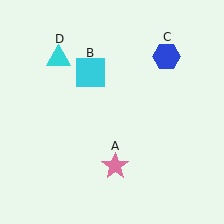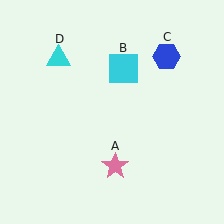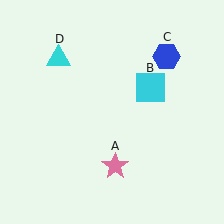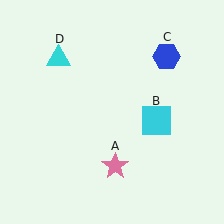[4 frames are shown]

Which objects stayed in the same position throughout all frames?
Pink star (object A) and blue hexagon (object C) and cyan triangle (object D) remained stationary.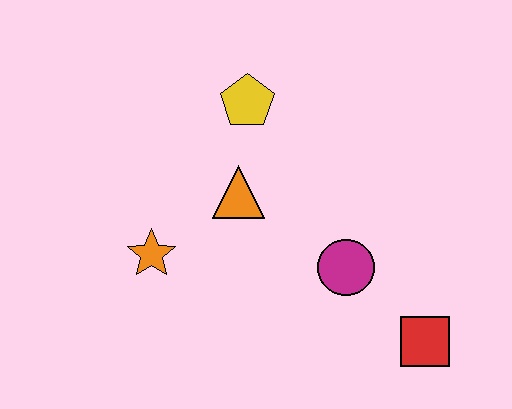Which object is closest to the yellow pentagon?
The orange triangle is closest to the yellow pentagon.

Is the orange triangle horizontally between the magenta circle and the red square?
No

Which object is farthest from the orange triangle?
The red square is farthest from the orange triangle.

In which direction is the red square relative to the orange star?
The red square is to the right of the orange star.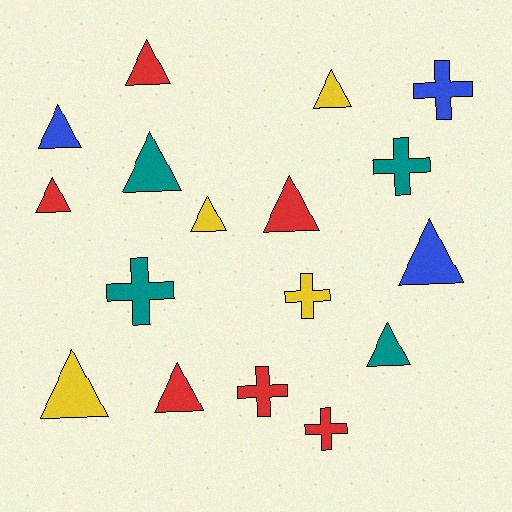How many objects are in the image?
There are 17 objects.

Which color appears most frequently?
Red, with 6 objects.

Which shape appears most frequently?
Triangle, with 11 objects.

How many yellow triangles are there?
There are 3 yellow triangles.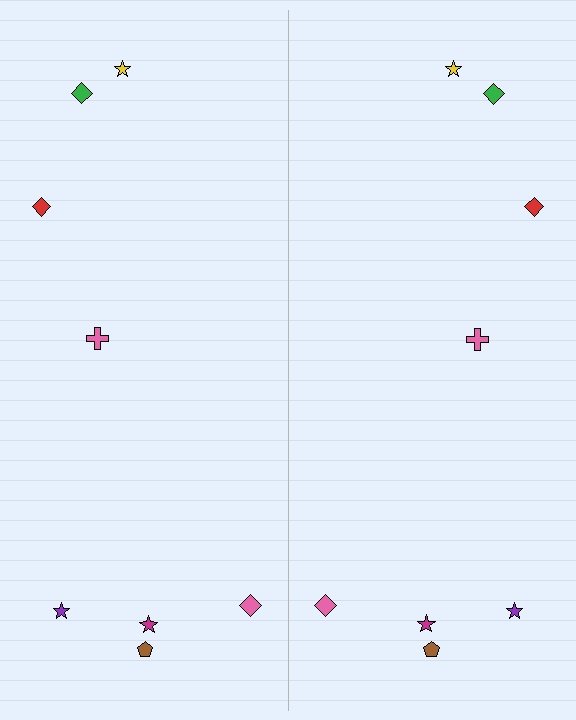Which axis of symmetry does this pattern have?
The pattern has a vertical axis of symmetry running through the center of the image.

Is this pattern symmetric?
Yes, this pattern has bilateral (reflection) symmetry.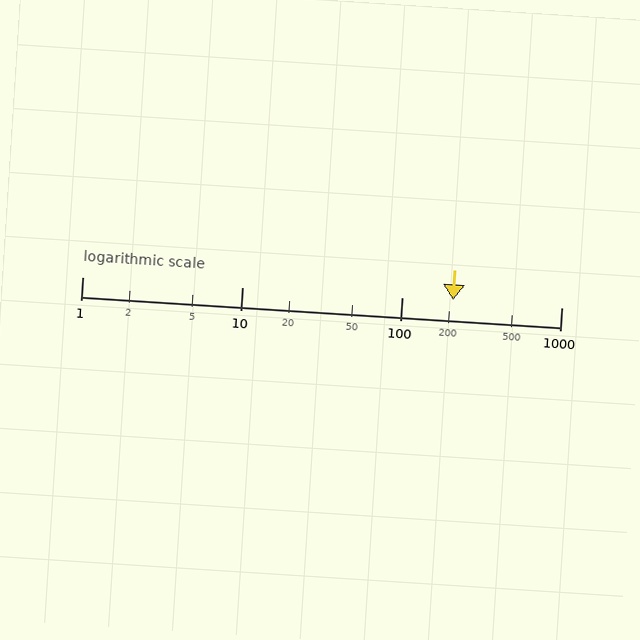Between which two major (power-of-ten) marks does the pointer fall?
The pointer is between 100 and 1000.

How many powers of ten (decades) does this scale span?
The scale spans 3 decades, from 1 to 1000.